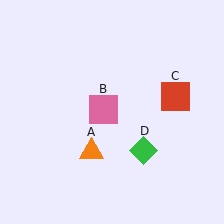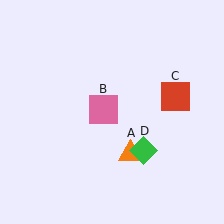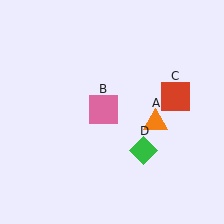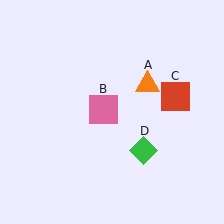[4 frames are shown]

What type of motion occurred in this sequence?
The orange triangle (object A) rotated counterclockwise around the center of the scene.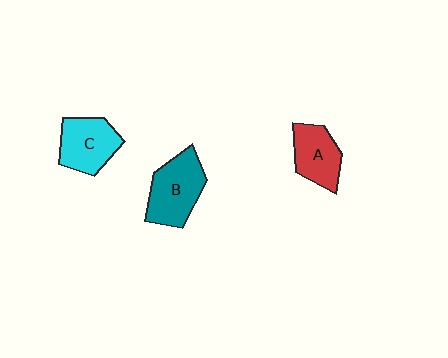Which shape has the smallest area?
Shape A (red).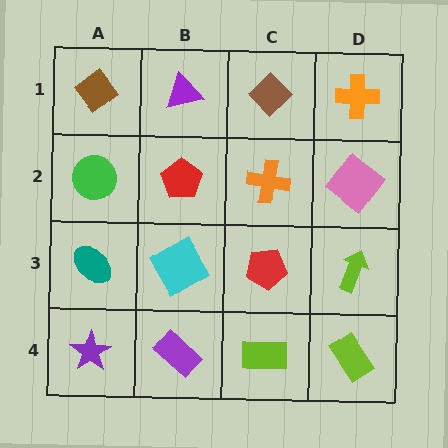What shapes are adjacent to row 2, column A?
A brown diamond (row 1, column A), a teal ellipse (row 3, column A), a red pentagon (row 2, column B).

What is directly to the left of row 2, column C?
A red pentagon.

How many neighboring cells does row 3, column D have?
3.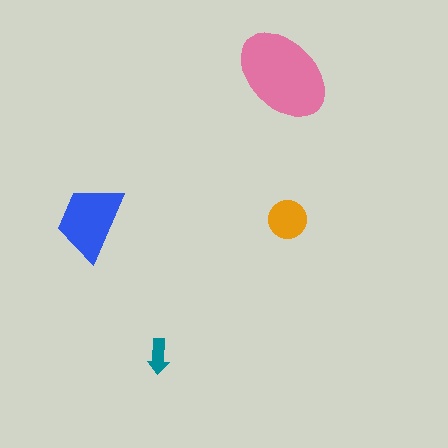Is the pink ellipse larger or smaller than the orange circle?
Larger.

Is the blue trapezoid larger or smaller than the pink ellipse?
Smaller.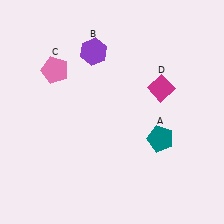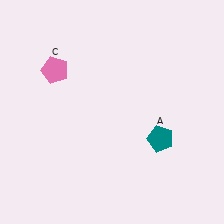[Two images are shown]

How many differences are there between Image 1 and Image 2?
There are 2 differences between the two images.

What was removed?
The magenta diamond (D), the purple hexagon (B) were removed in Image 2.